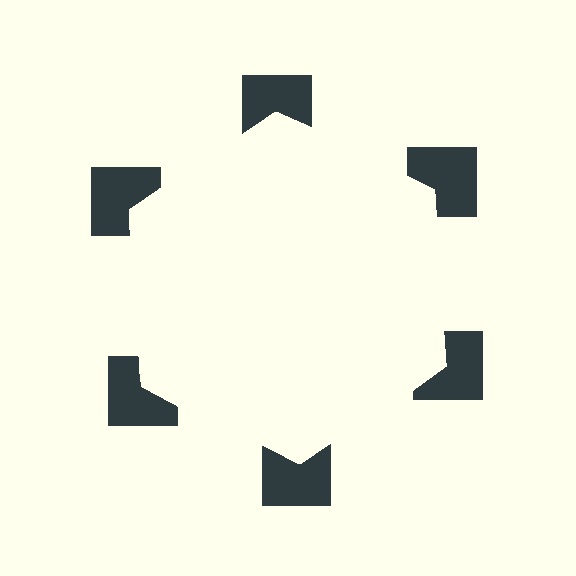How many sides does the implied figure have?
6 sides.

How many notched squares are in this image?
There are 6 — one at each vertex of the illusory hexagon.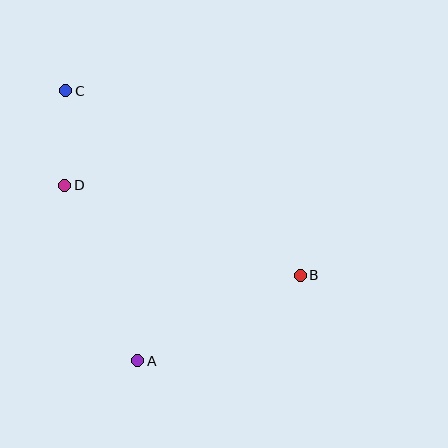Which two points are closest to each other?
Points C and D are closest to each other.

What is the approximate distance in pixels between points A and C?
The distance between A and C is approximately 280 pixels.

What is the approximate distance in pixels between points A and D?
The distance between A and D is approximately 190 pixels.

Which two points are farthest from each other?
Points B and C are farthest from each other.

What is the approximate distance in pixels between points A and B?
The distance between A and B is approximately 184 pixels.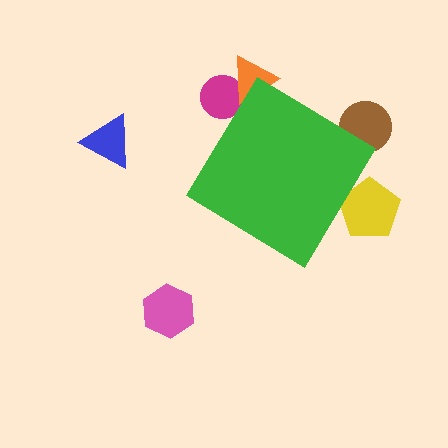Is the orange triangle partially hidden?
Yes, the orange triangle is partially hidden behind the green diamond.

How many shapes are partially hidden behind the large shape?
4 shapes are partially hidden.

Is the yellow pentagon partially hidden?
Yes, the yellow pentagon is partially hidden behind the green diamond.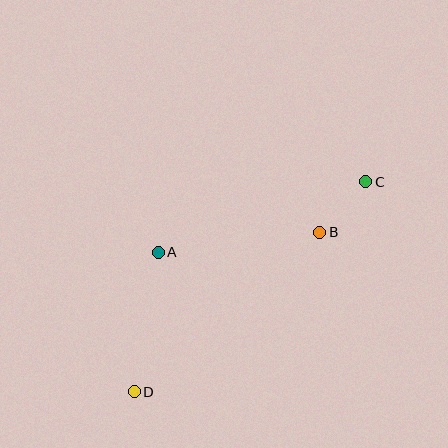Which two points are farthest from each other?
Points C and D are farthest from each other.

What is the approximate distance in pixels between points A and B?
The distance between A and B is approximately 163 pixels.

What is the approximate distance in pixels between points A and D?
The distance between A and D is approximately 142 pixels.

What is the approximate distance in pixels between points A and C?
The distance between A and C is approximately 219 pixels.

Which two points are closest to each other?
Points B and C are closest to each other.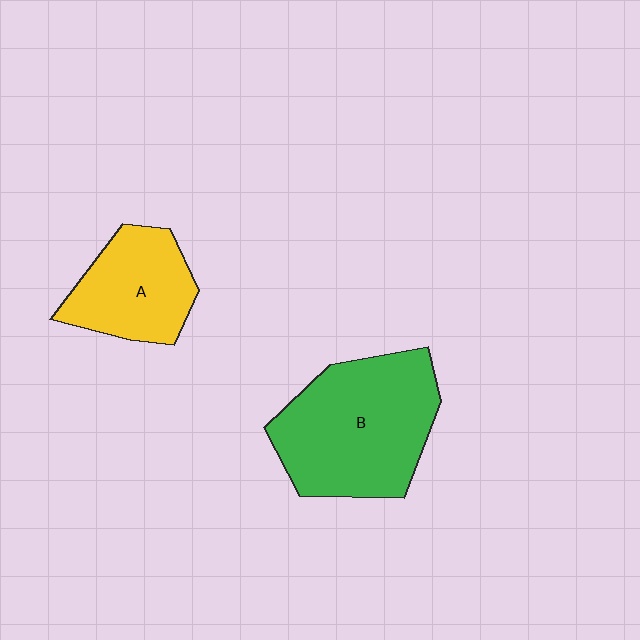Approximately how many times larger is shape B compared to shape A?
Approximately 1.7 times.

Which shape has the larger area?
Shape B (green).